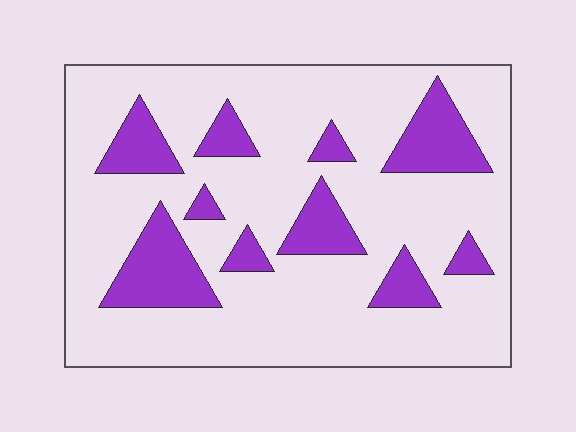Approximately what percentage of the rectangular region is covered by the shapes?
Approximately 20%.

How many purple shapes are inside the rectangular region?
10.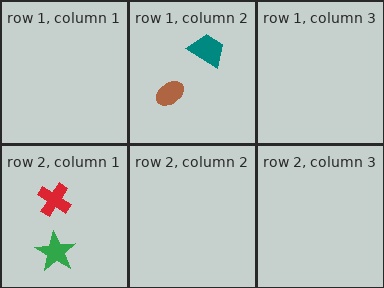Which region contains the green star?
The row 2, column 1 region.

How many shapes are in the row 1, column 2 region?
2.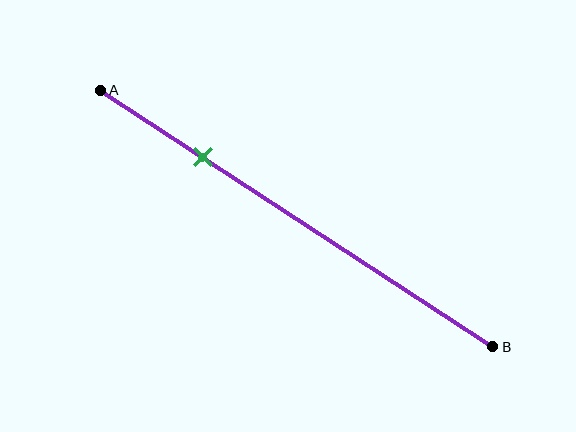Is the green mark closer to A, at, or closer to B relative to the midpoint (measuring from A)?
The green mark is closer to point A than the midpoint of segment AB.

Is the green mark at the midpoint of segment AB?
No, the mark is at about 25% from A, not at the 50% midpoint.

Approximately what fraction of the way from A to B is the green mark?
The green mark is approximately 25% of the way from A to B.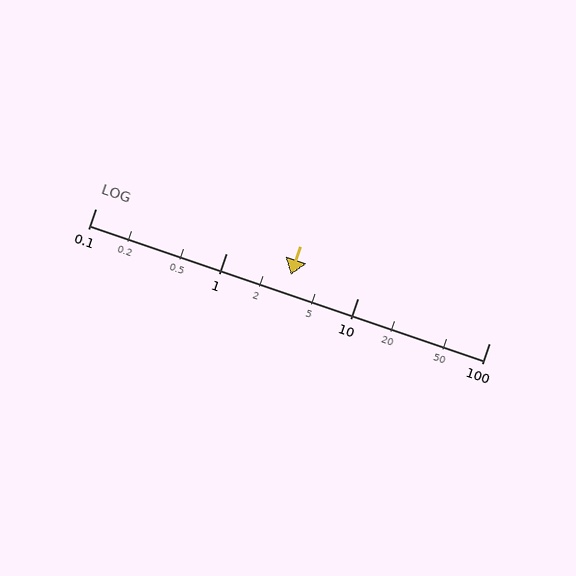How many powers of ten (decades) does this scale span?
The scale spans 3 decades, from 0.1 to 100.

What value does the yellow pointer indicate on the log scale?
The pointer indicates approximately 3.1.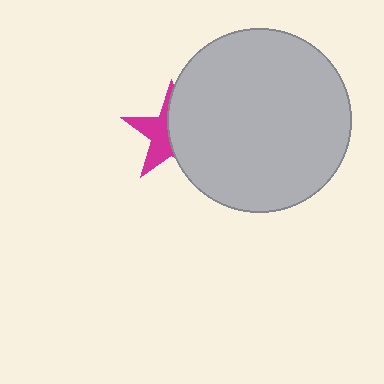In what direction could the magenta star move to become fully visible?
The magenta star could move left. That would shift it out from behind the light gray circle entirely.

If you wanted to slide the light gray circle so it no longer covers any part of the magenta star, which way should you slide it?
Slide it right — that is the most direct way to separate the two shapes.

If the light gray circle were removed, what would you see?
You would see the complete magenta star.